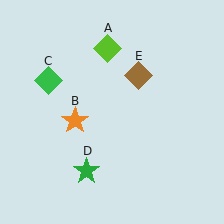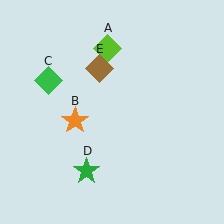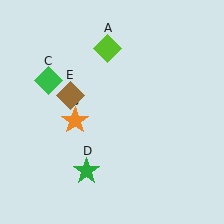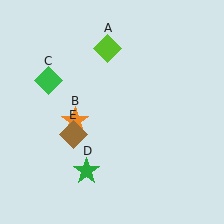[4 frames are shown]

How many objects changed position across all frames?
1 object changed position: brown diamond (object E).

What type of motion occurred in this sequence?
The brown diamond (object E) rotated counterclockwise around the center of the scene.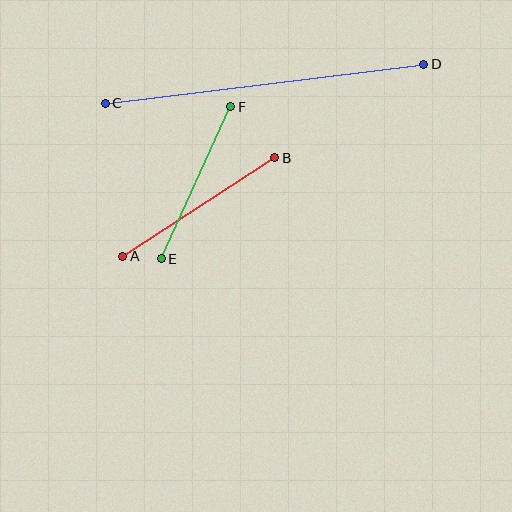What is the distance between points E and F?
The distance is approximately 167 pixels.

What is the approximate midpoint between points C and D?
The midpoint is at approximately (265, 84) pixels.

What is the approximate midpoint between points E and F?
The midpoint is at approximately (196, 183) pixels.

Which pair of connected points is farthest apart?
Points C and D are farthest apart.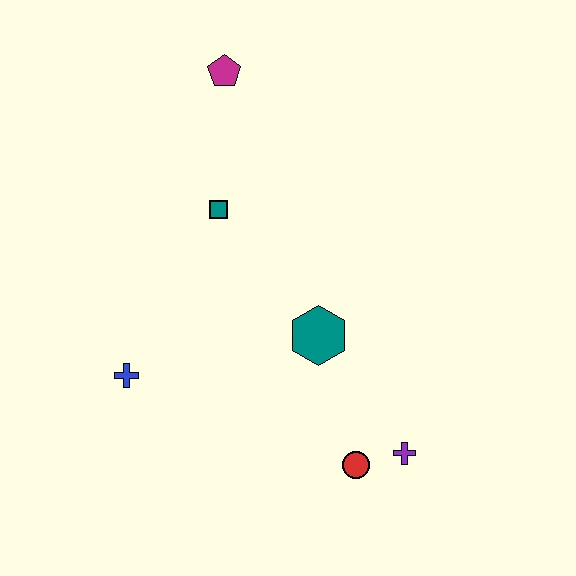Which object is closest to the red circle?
The purple cross is closest to the red circle.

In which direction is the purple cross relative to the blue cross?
The purple cross is to the right of the blue cross.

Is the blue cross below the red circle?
No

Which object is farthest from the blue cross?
The magenta pentagon is farthest from the blue cross.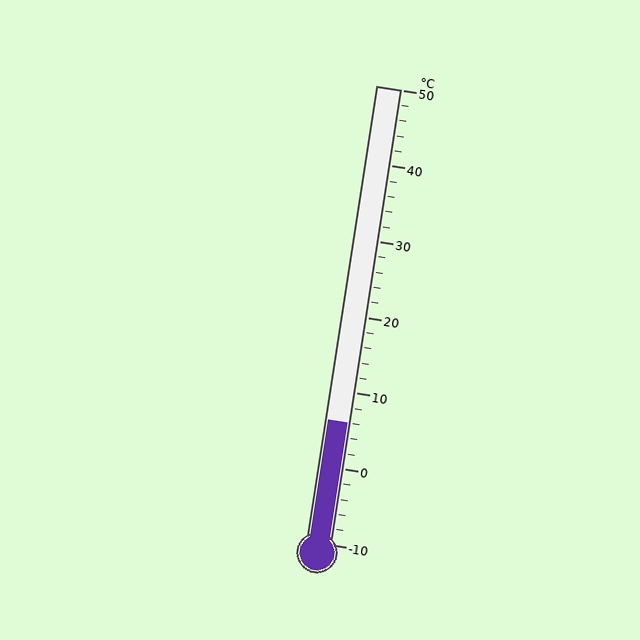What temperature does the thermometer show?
The thermometer shows approximately 6°C.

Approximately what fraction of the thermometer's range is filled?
The thermometer is filled to approximately 25% of its range.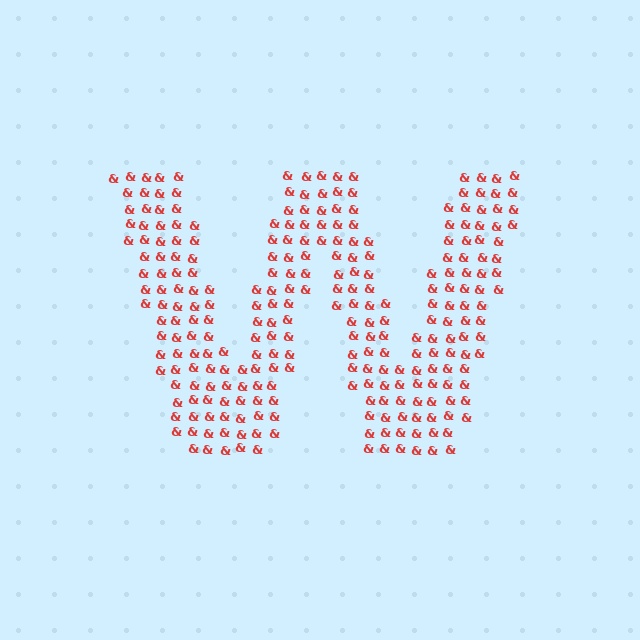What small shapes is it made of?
It is made of small ampersands.